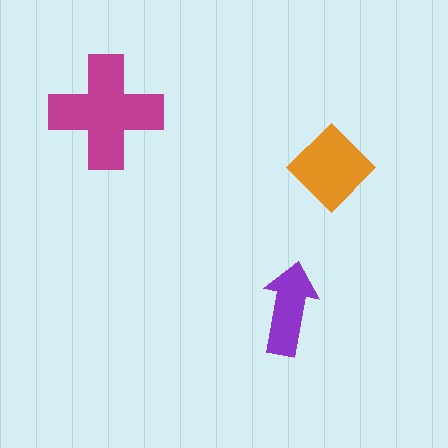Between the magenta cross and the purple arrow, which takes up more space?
The magenta cross.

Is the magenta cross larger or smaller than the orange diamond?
Larger.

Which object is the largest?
The magenta cross.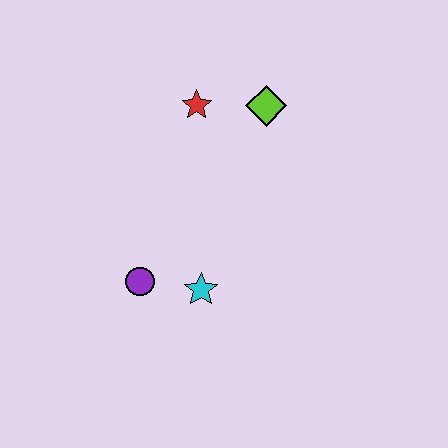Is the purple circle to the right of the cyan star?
No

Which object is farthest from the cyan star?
The lime diamond is farthest from the cyan star.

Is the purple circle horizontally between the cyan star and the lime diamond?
No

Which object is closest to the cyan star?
The purple circle is closest to the cyan star.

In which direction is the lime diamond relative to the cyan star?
The lime diamond is above the cyan star.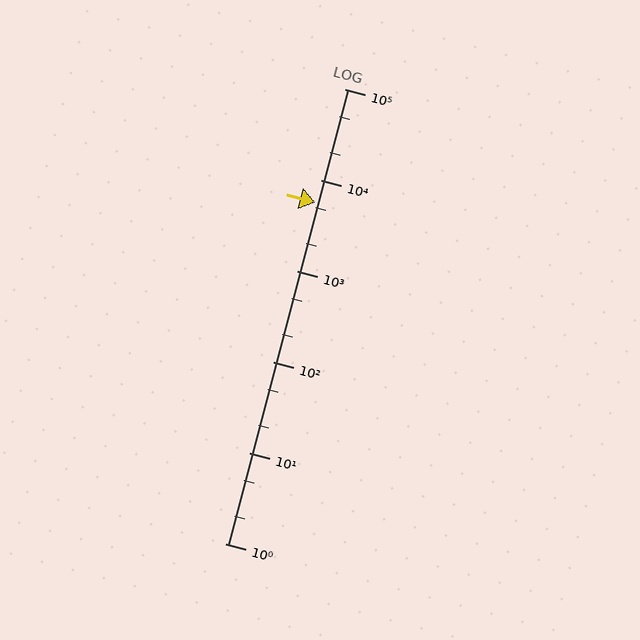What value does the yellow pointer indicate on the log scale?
The pointer indicates approximately 5600.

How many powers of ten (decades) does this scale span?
The scale spans 5 decades, from 1 to 100000.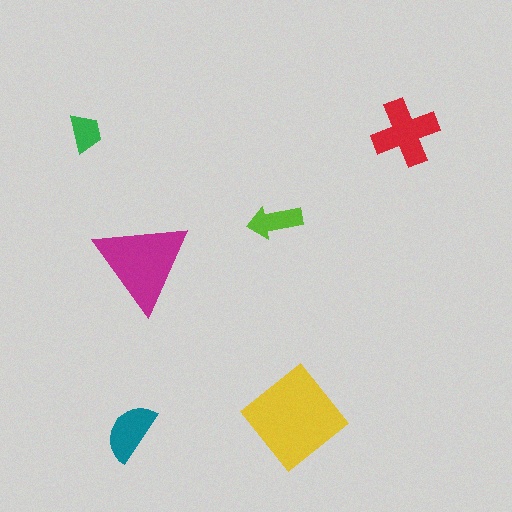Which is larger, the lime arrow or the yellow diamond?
The yellow diamond.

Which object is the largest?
The yellow diamond.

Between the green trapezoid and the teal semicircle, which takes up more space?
The teal semicircle.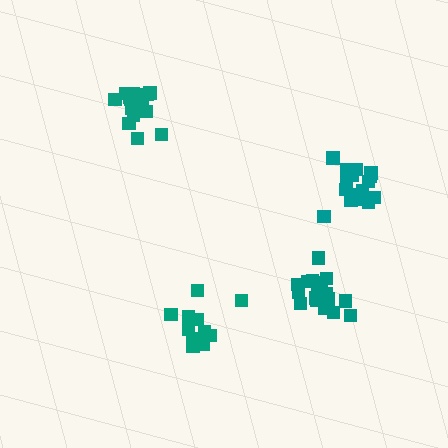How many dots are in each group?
Group 1: 18 dots, Group 2: 18 dots, Group 3: 14 dots, Group 4: 17 dots (67 total).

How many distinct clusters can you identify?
There are 4 distinct clusters.